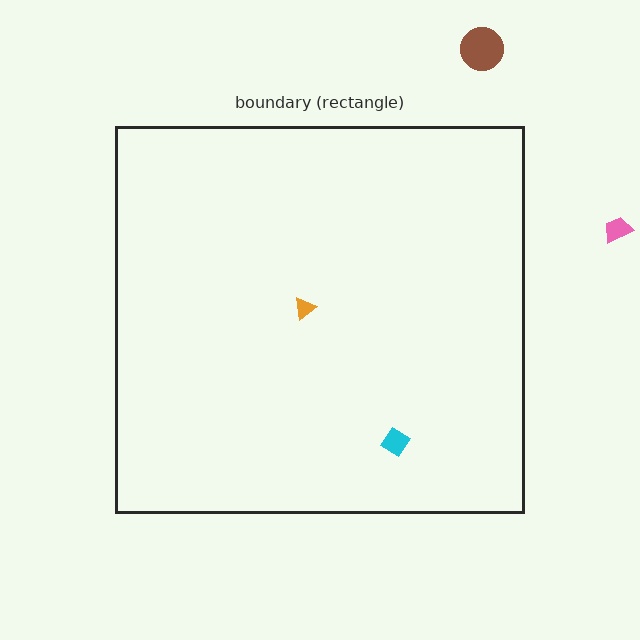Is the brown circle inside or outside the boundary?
Outside.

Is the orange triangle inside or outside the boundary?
Inside.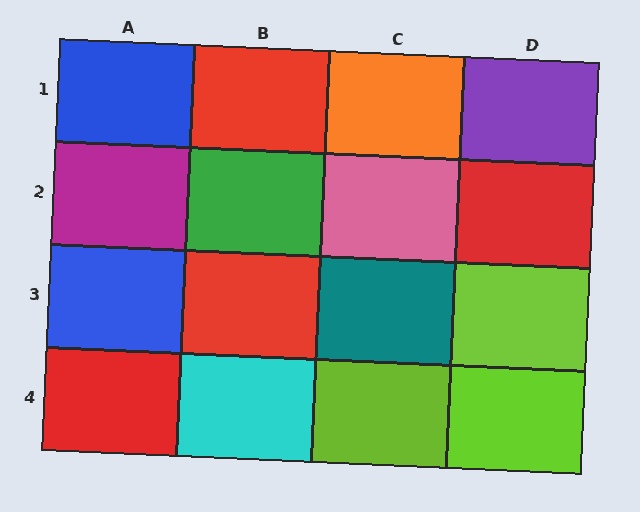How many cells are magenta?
1 cell is magenta.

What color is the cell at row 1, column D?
Purple.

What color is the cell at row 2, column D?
Red.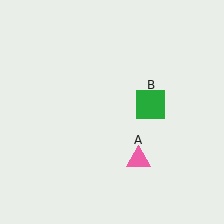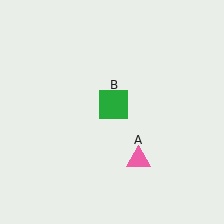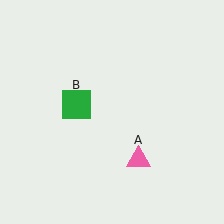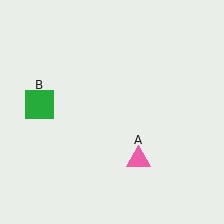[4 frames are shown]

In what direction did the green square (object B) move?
The green square (object B) moved left.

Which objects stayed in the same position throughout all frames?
Pink triangle (object A) remained stationary.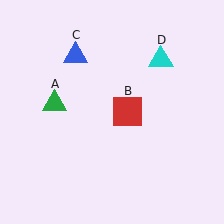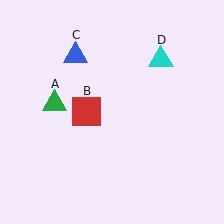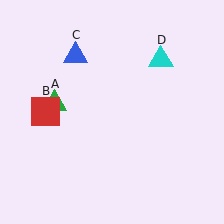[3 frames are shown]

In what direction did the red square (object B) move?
The red square (object B) moved left.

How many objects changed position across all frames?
1 object changed position: red square (object B).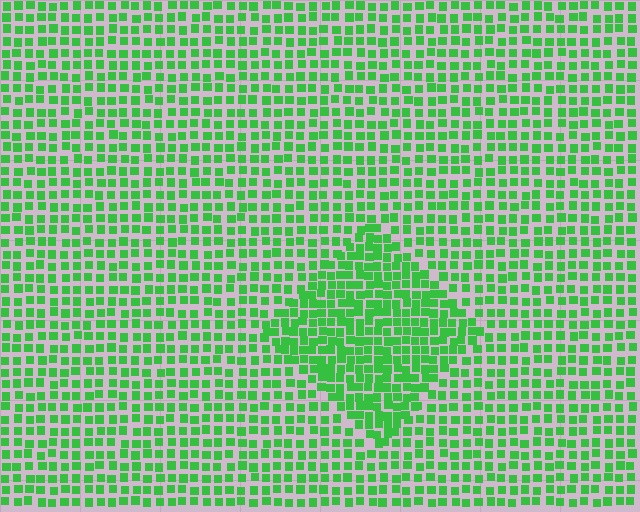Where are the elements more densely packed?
The elements are more densely packed inside the diamond boundary.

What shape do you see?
I see a diamond.